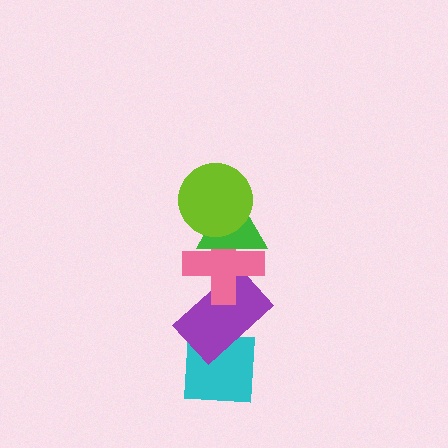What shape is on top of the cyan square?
The purple rectangle is on top of the cyan square.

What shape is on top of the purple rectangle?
The pink cross is on top of the purple rectangle.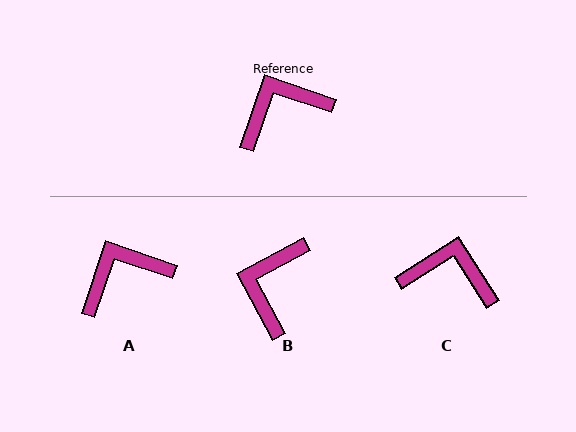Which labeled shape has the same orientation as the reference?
A.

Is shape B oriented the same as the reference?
No, it is off by about 47 degrees.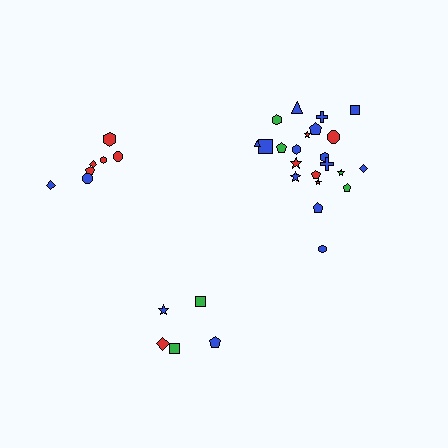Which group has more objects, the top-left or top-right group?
The top-right group.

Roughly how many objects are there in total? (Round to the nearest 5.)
Roughly 35 objects in total.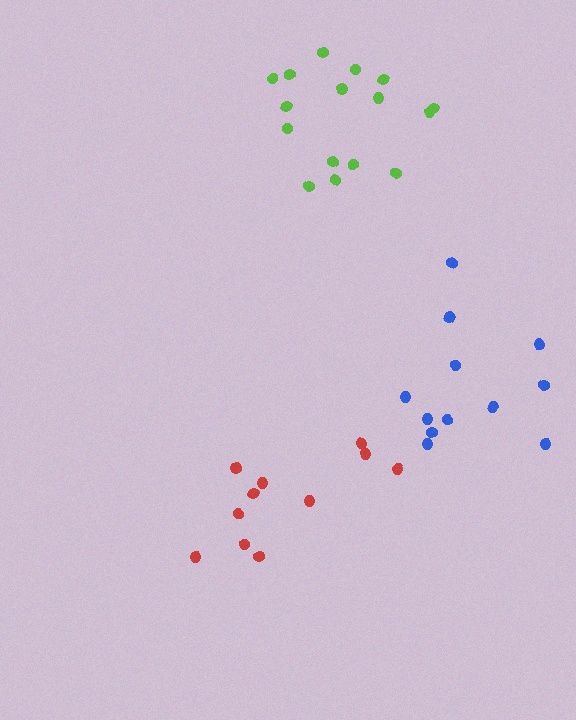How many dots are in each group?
Group 1: 16 dots, Group 2: 11 dots, Group 3: 12 dots (39 total).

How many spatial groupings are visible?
There are 3 spatial groupings.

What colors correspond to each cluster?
The clusters are colored: lime, red, blue.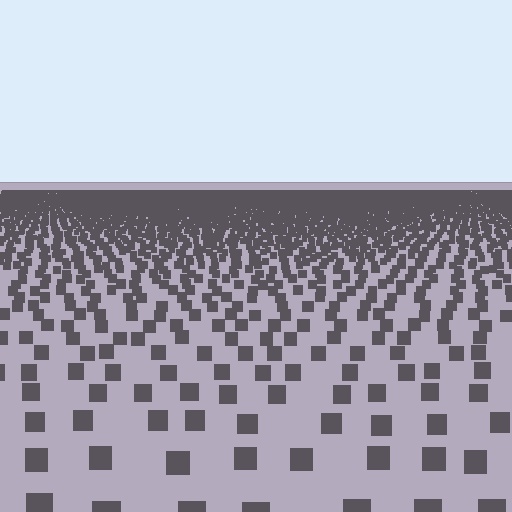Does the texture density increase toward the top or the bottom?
Density increases toward the top.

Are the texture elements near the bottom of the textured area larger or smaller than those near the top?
Larger. Near the bottom, elements are closer to the viewer and appear at a bigger on-screen size.